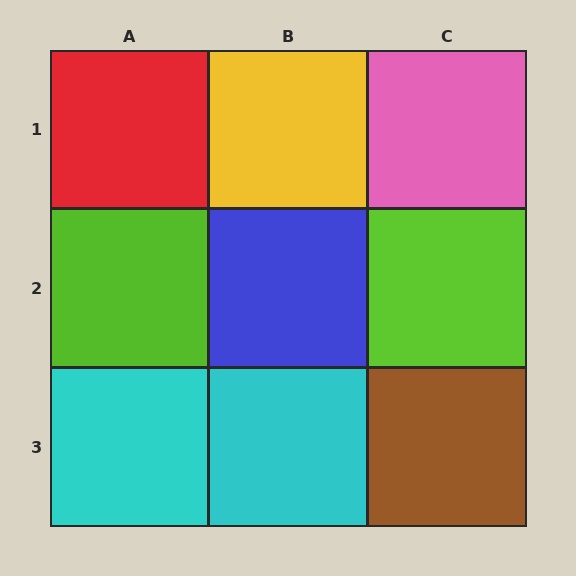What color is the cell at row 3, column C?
Brown.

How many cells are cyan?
2 cells are cyan.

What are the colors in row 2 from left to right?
Lime, blue, lime.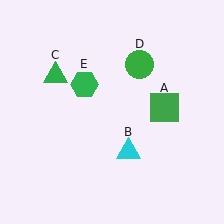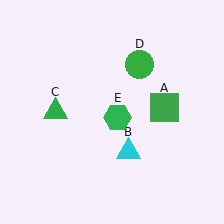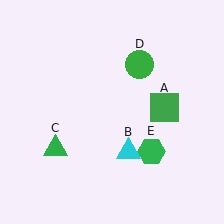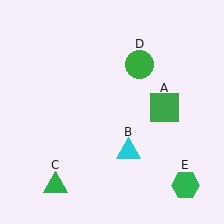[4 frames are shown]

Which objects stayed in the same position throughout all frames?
Green square (object A) and cyan triangle (object B) and green circle (object D) remained stationary.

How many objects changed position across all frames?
2 objects changed position: green triangle (object C), green hexagon (object E).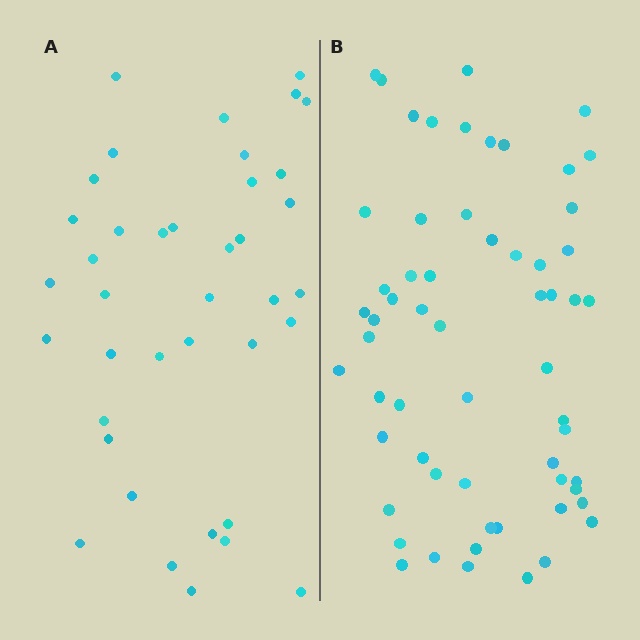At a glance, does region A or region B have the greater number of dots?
Region B (the right region) has more dots.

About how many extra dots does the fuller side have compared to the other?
Region B has approximately 20 more dots than region A.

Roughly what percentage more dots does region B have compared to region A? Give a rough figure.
About 55% more.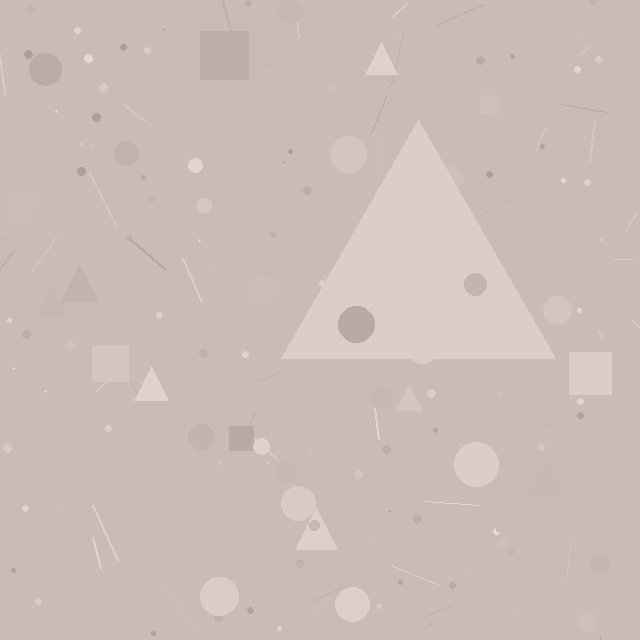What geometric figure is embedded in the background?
A triangle is embedded in the background.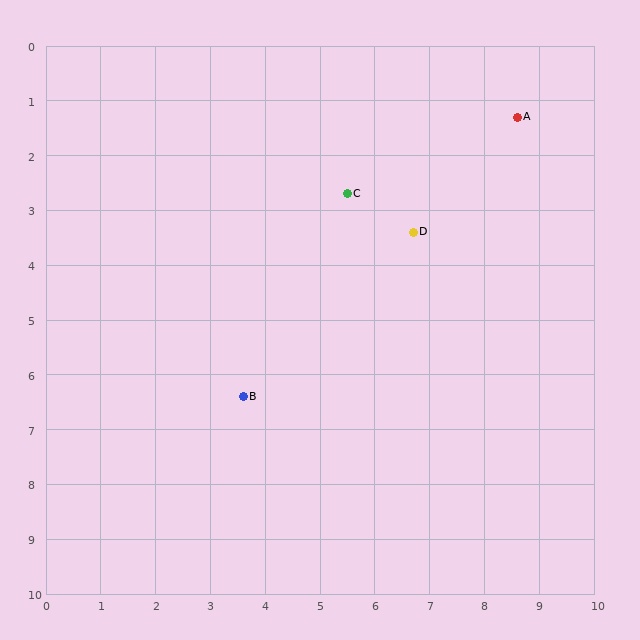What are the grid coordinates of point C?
Point C is at approximately (5.5, 2.7).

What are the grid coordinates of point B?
Point B is at approximately (3.6, 6.4).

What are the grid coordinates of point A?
Point A is at approximately (8.6, 1.3).